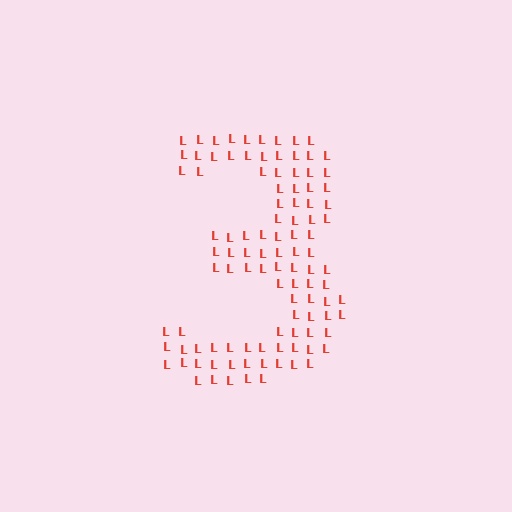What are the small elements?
The small elements are letter L's.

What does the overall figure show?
The overall figure shows the digit 3.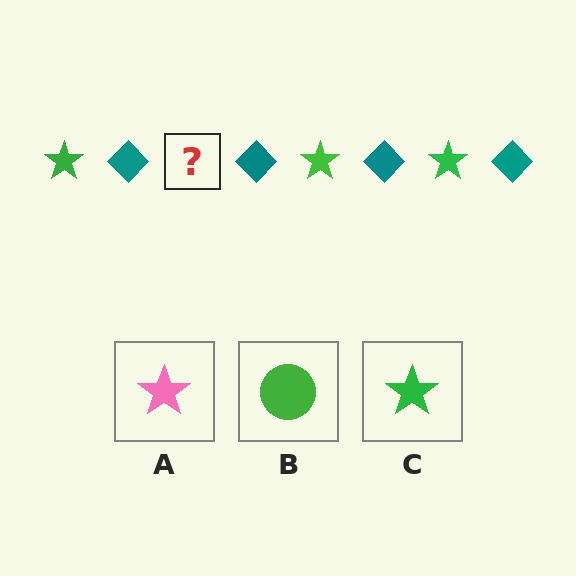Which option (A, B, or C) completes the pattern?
C.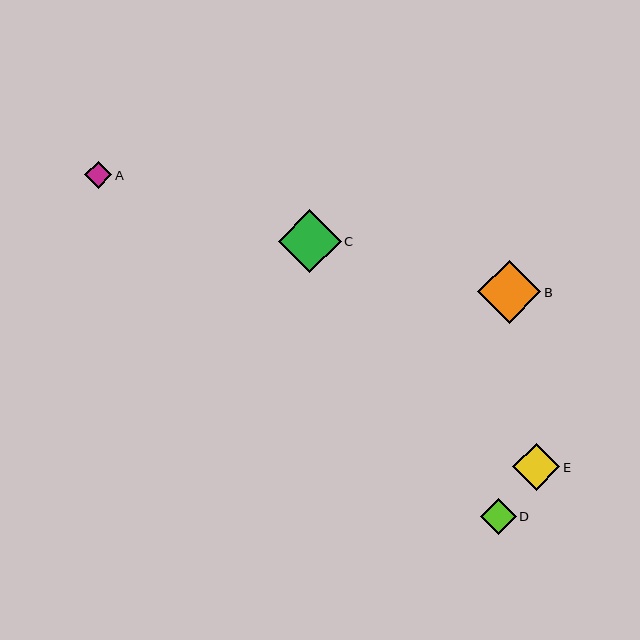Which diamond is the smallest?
Diamond A is the smallest with a size of approximately 27 pixels.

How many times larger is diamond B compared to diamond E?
Diamond B is approximately 1.3 times the size of diamond E.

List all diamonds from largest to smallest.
From largest to smallest: B, C, E, D, A.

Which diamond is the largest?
Diamond B is the largest with a size of approximately 63 pixels.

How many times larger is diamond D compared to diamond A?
Diamond D is approximately 1.3 times the size of diamond A.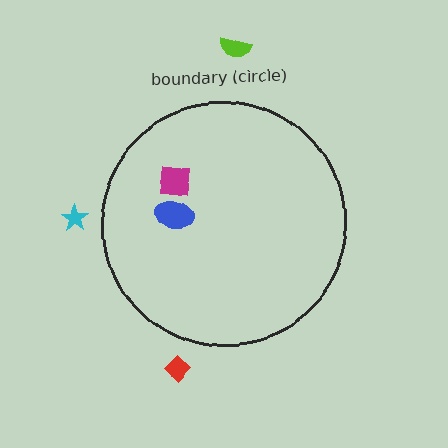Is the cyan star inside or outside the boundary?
Outside.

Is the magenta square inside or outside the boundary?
Inside.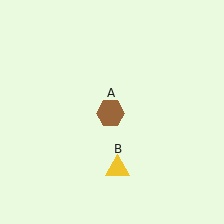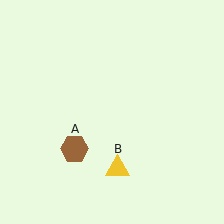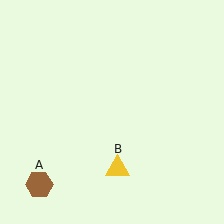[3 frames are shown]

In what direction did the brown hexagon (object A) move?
The brown hexagon (object A) moved down and to the left.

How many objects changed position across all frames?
1 object changed position: brown hexagon (object A).